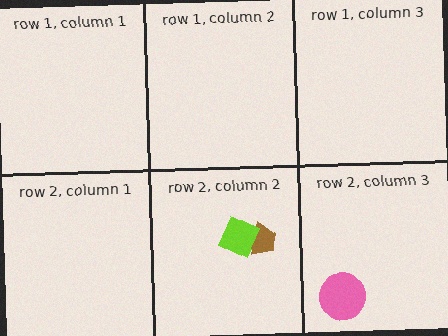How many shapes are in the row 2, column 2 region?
2.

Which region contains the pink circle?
The row 2, column 3 region.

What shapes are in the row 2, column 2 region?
The brown trapezoid, the lime square.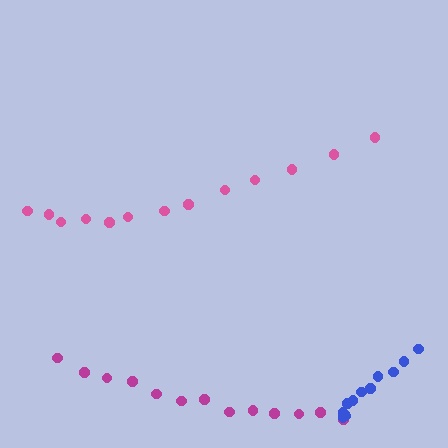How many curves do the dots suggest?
There are 3 distinct paths.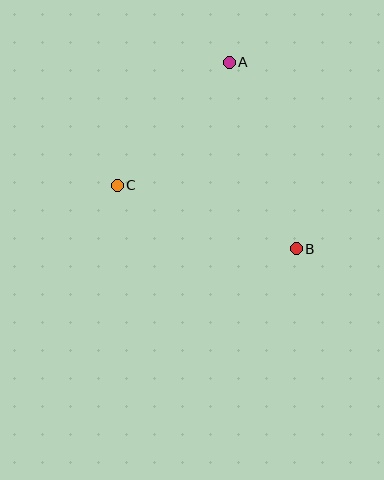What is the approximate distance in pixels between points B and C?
The distance between B and C is approximately 190 pixels.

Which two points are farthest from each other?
Points A and B are farthest from each other.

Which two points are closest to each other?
Points A and C are closest to each other.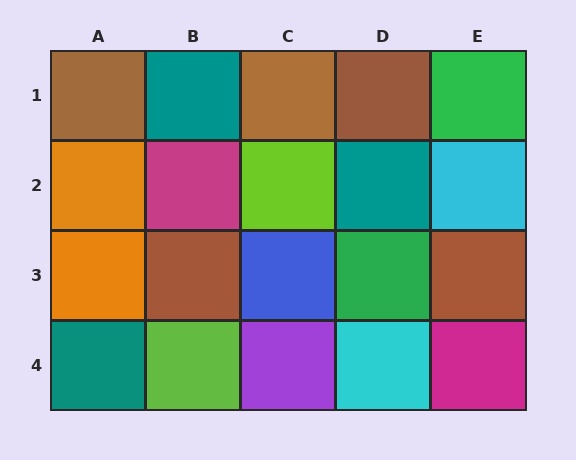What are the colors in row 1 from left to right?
Brown, teal, brown, brown, green.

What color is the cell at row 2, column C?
Lime.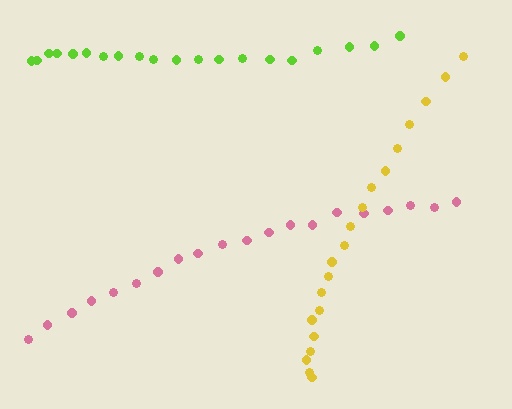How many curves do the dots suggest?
There are 3 distinct paths.